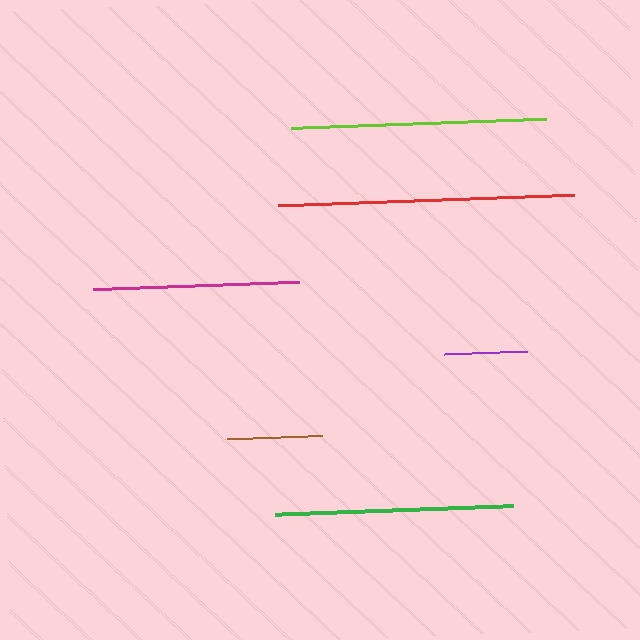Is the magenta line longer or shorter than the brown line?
The magenta line is longer than the brown line.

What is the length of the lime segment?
The lime segment is approximately 255 pixels long.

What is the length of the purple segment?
The purple segment is approximately 82 pixels long.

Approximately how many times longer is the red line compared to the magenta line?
The red line is approximately 1.4 times the length of the magenta line.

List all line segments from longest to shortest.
From longest to shortest: red, lime, green, magenta, brown, purple.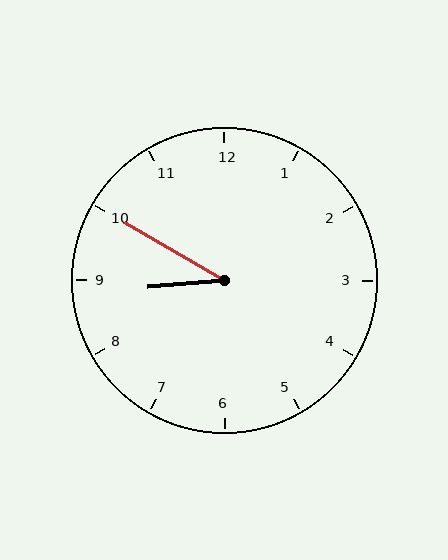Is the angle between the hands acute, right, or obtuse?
It is acute.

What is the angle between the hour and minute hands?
Approximately 35 degrees.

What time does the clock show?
8:50.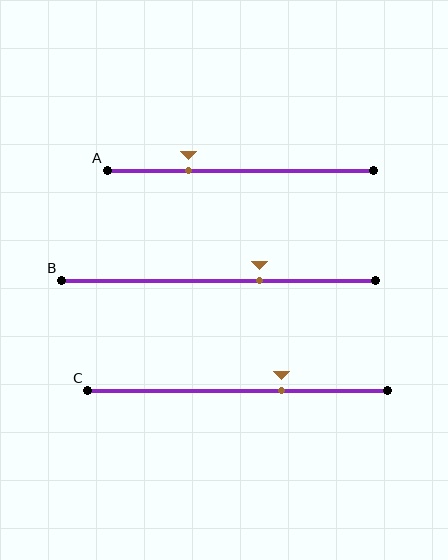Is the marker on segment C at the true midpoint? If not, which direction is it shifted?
No, the marker on segment C is shifted to the right by about 14% of the segment length.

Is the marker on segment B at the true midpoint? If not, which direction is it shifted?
No, the marker on segment B is shifted to the right by about 13% of the segment length.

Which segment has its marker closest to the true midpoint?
Segment B has its marker closest to the true midpoint.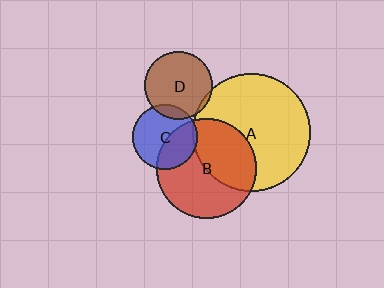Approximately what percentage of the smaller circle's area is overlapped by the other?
Approximately 40%.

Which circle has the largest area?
Circle A (yellow).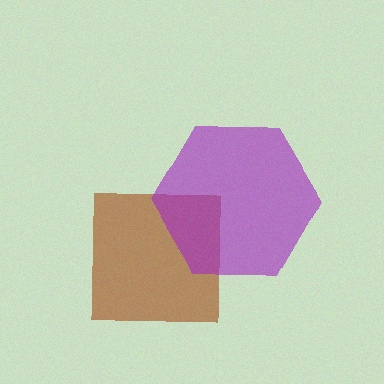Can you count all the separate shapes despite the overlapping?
Yes, there are 2 separate shapes.